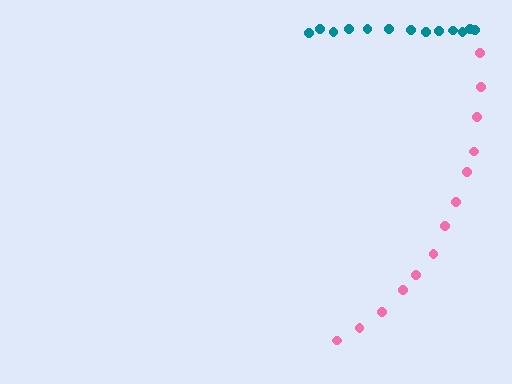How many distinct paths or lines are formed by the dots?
There are 2 distinct paths.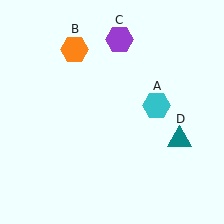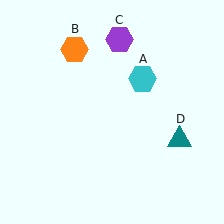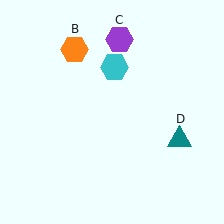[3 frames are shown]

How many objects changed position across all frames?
1 object changed position: cyan hexagon (object A).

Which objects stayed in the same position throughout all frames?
Orange hexagon (object B) and purple hexagon (object C) and teal triangle (object D) remained stationary.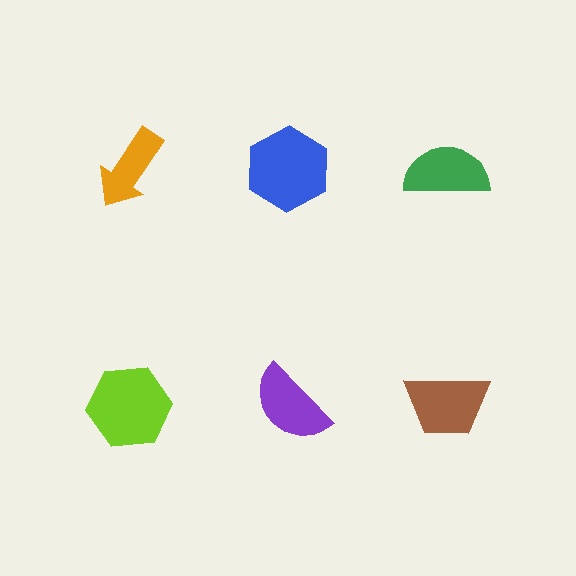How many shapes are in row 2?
3 shapes.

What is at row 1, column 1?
An orange arrow.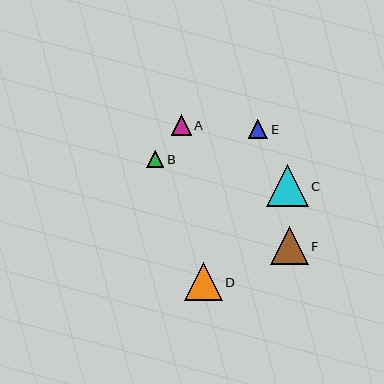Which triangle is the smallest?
Triangle B is the smallest with a size of approximately 17 pixels.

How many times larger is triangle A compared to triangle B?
Triangle A is approximately 1.2 times the size of triangle B.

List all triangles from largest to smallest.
From largest to smallest: C, F, D, A, E, B.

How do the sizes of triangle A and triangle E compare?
Triangle A and triangle E are approximately the same size.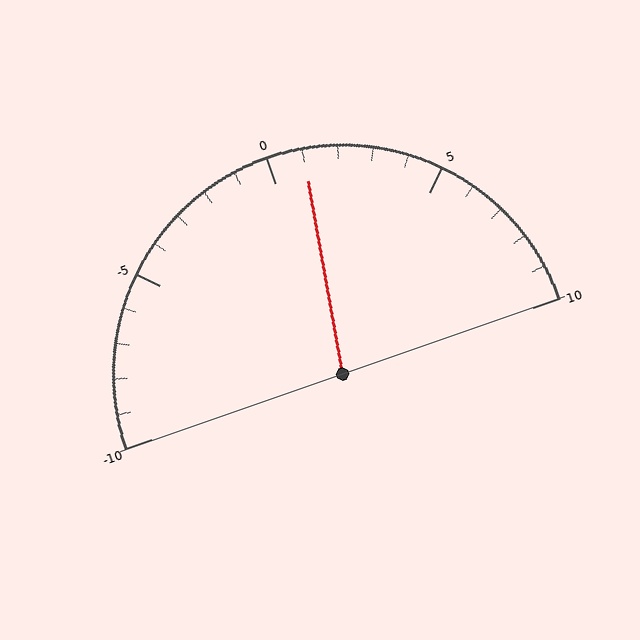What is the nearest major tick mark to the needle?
The nearest major tick mark is 0.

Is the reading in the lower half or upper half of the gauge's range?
The reading is in the upper half of the range (-10 to 10).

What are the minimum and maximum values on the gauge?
The gauge ranges from -10 to 10.